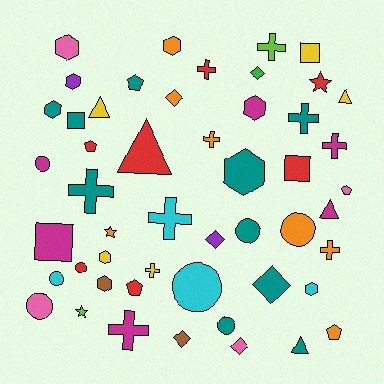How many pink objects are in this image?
There are 4 pink objects.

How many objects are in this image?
There are 50 objects.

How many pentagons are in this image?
There are 5 pentagons.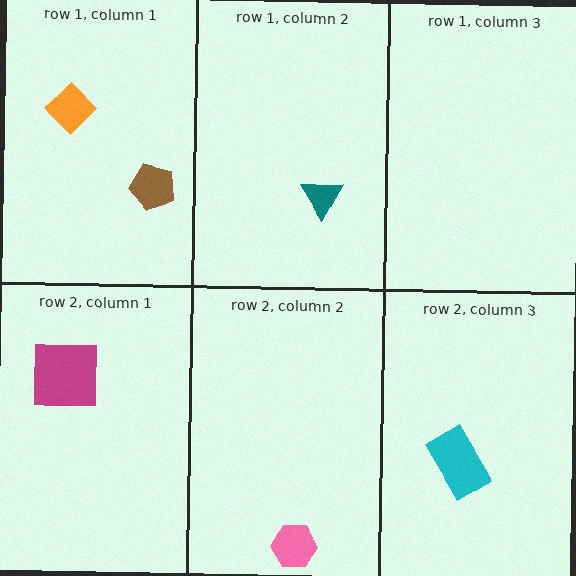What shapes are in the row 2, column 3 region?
The cyan rectangle.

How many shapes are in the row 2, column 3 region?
1.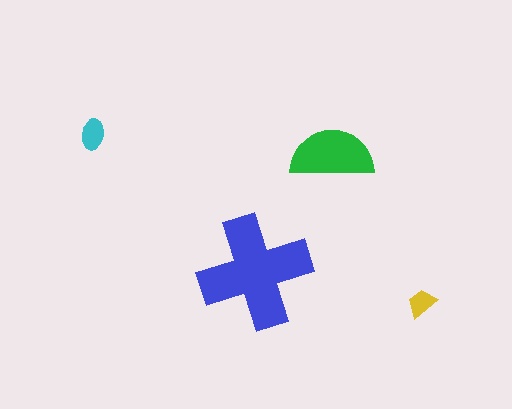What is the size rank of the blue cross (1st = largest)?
1st.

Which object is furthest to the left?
The cyan ellipse is leftmost.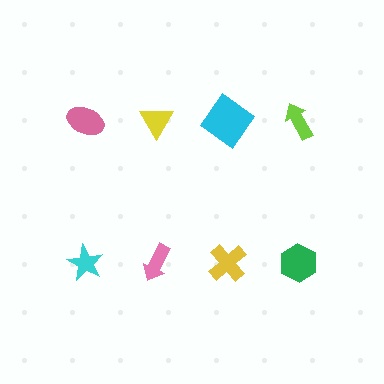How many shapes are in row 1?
4 shapes.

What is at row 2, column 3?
A yellow cross.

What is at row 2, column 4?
A green hexagon.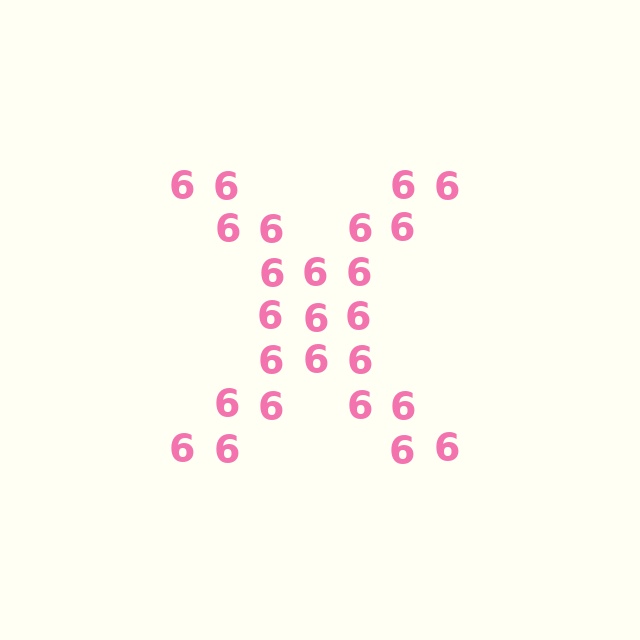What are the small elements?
The small elements are digit 6's.